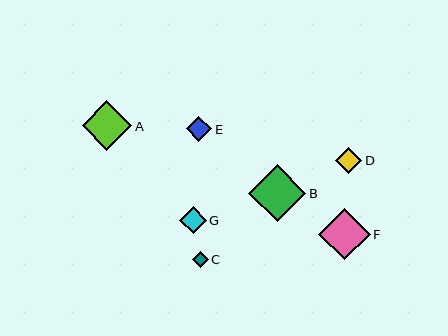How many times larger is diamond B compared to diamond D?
Diamond B is approximately 2.2 times the size of diamond D.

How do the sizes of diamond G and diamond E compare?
Diamond G and diamond E are approximately the same size.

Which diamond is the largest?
Diamond B is the largest with a size of approximately 57 pixels.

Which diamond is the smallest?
Diamond C is the smallest with a size of approximately 15 pixels.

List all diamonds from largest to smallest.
From largest to smallest: B, F, A, G, D, E, C.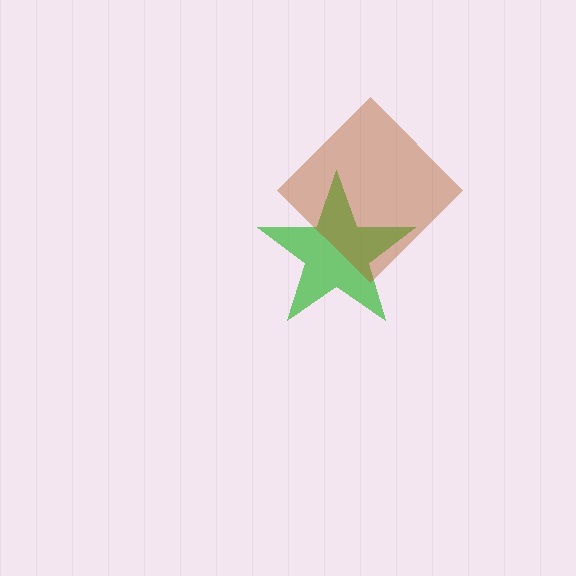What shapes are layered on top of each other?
The layered shapes are: a green star, a brown diamond.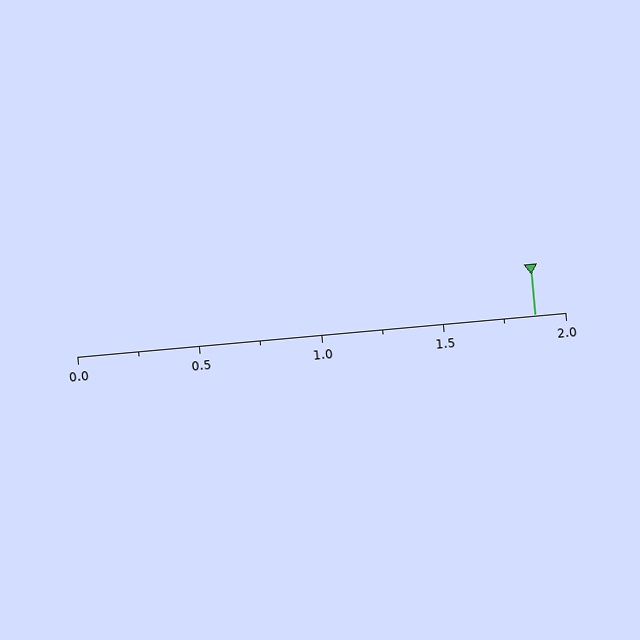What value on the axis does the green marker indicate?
The marker indicates approximately 1.88.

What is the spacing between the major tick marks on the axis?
The major ticks are spaced 0.5 apart.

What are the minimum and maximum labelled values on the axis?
The axis runs from 0.0 to 2.0.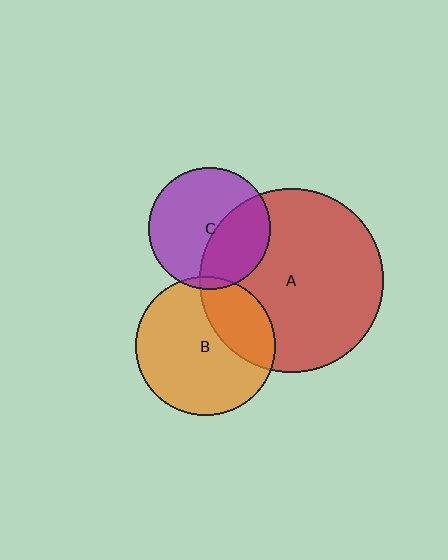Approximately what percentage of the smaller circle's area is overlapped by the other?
Approximately 40%.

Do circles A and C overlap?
Yes.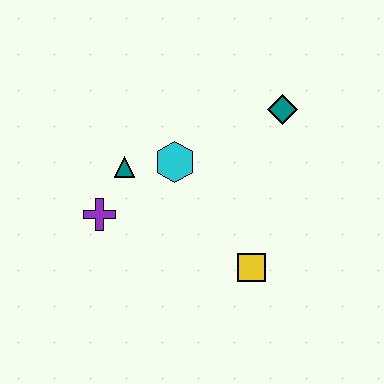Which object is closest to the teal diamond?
The cyan hexagon is closest to the teal diamond.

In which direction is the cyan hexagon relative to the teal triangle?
The cyan hexagon is to the right of the teal triangle.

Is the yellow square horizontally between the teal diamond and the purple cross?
Yes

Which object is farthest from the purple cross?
The teal diamond is farthest from the purple cross.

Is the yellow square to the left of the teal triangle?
No